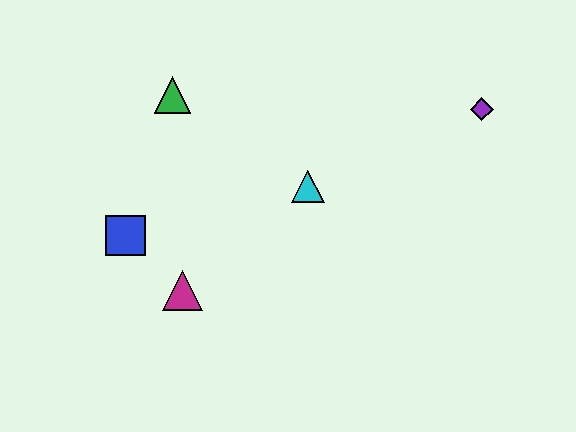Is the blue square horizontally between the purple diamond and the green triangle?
No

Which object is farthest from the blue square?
The purple diamond is farthest from the blue square.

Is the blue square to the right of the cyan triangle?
No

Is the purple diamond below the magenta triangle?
No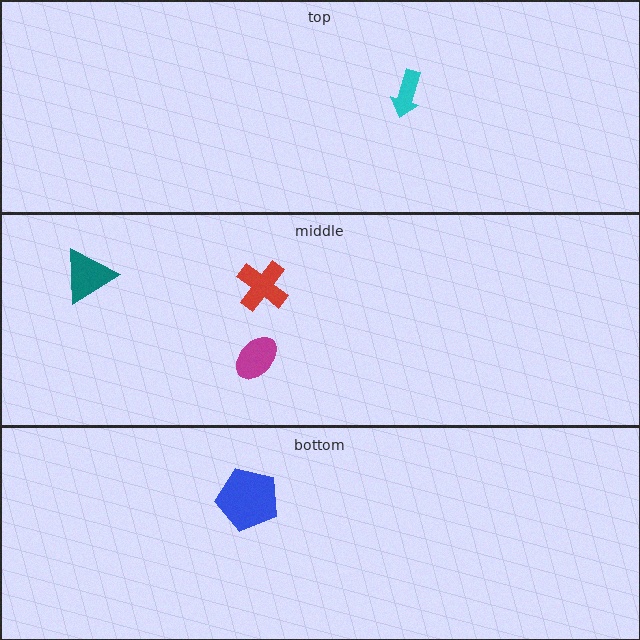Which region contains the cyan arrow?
The top region.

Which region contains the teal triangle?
The middle region.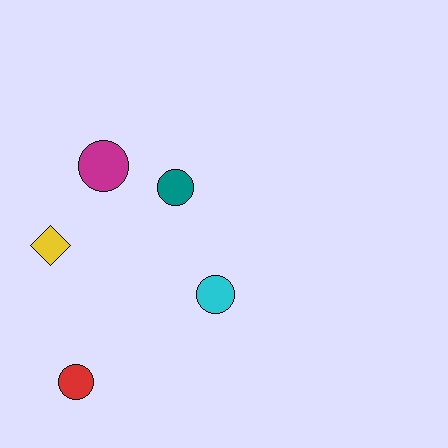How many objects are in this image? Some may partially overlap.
There are 5 objects.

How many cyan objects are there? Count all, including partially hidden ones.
There is 1 cyan object.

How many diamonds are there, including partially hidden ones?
There is 1 diamond.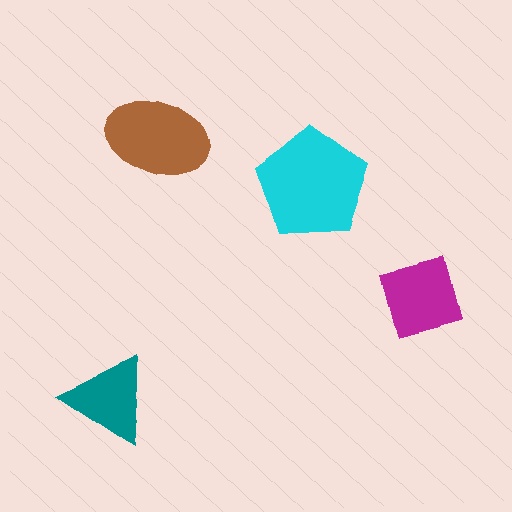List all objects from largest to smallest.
The cyan pentagon, the brown ellipse, the magenta diamond, the teal triangle.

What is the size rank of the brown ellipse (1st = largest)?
2nd.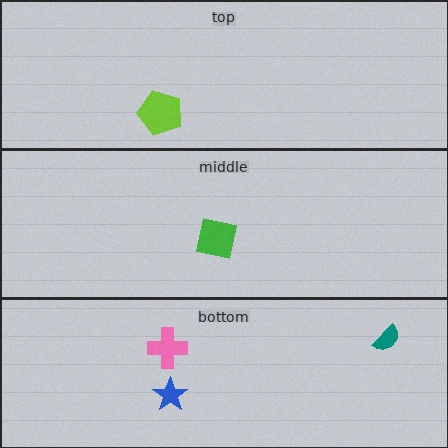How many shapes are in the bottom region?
3.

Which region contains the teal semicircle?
The bottom region.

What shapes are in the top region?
The lime pentagon.